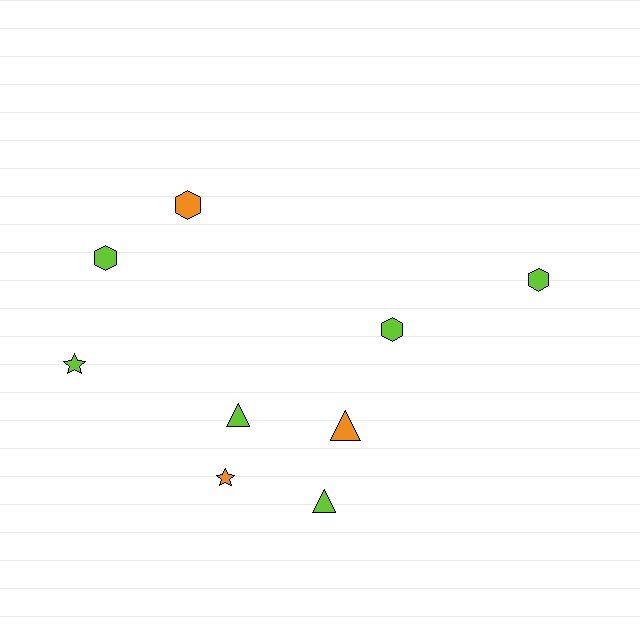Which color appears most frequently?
Lime, with 6 objects.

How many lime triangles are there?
There are 2 lime triangles.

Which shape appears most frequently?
Hexagon, with 4 objects.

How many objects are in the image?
There are 9 objects.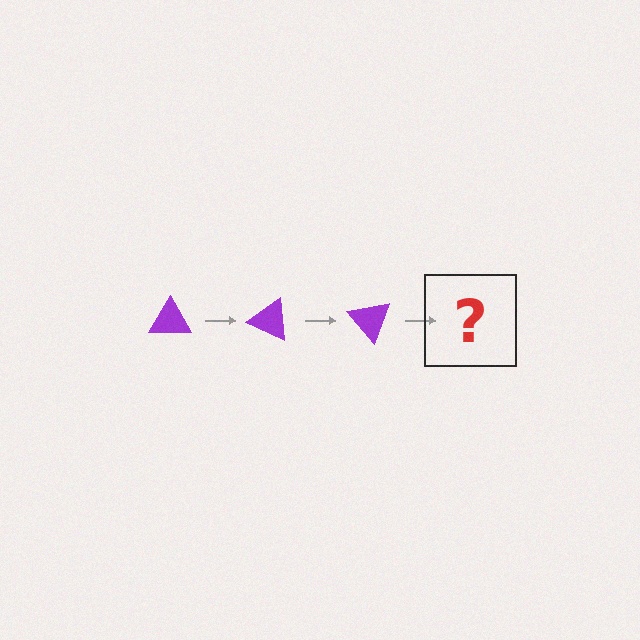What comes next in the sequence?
The next element should be a purple triangle rotated 75 degrees.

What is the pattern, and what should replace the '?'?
The pattern is that the triangle rotates 25 degrees each step. The '?' should be a purple triangle rotated 75 degrees.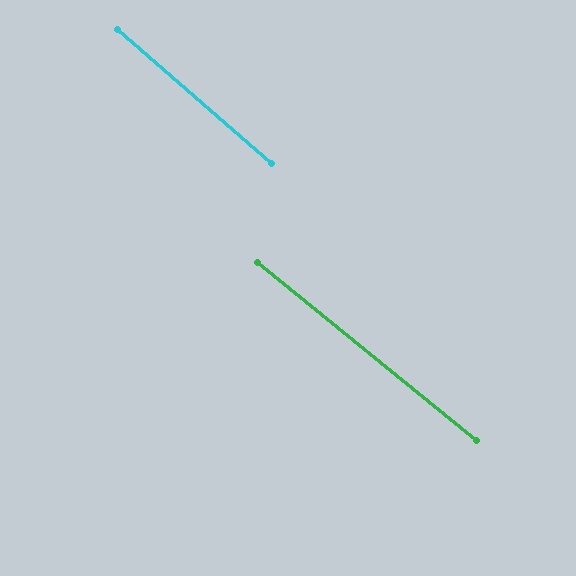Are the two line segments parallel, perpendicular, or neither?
Parallel — their directions differ by only 1.8°.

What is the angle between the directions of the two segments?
Approximately 2 degrees.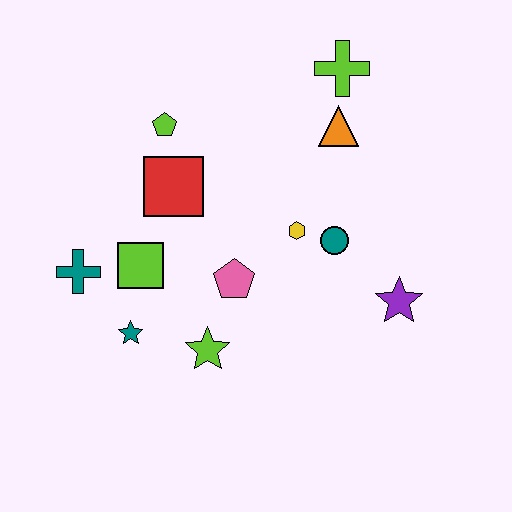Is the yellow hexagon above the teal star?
Yes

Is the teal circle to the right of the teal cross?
Yes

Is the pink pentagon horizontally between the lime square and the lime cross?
Yes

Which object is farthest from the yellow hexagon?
The teal cross is farthest from the yellow hexagon.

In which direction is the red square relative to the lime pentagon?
The red square is below the lime pentagon.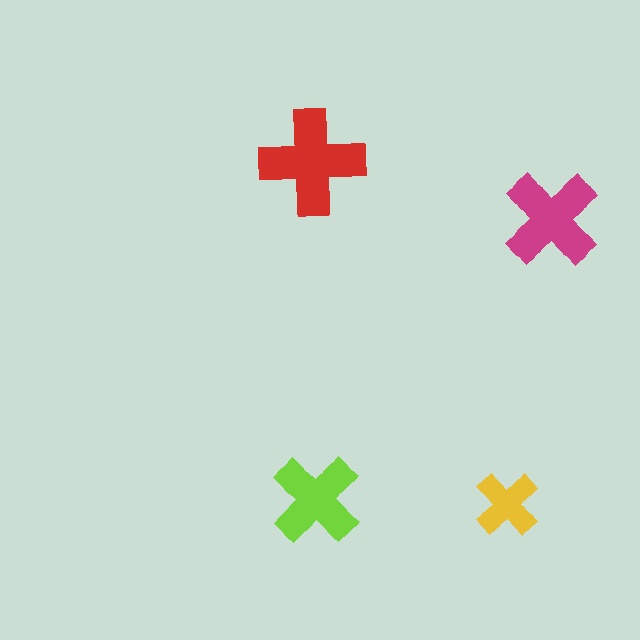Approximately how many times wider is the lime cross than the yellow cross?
About 1.5 times wider.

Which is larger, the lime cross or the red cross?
The red one.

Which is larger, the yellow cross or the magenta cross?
The magenta one.